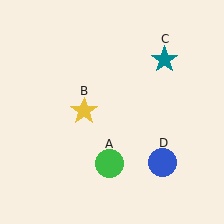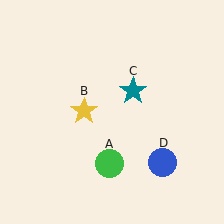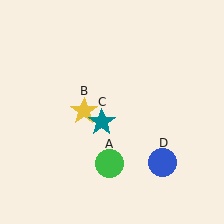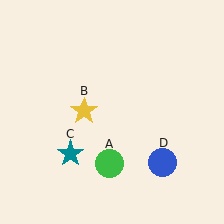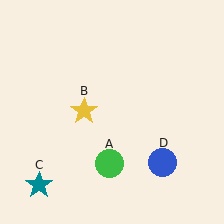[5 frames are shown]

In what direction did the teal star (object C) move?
The teal star (object C) moved down and to the left.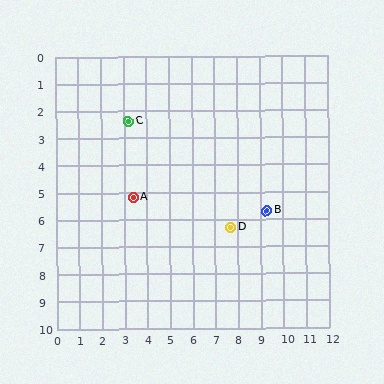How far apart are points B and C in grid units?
Points B and C are about 6.9 grid units apart.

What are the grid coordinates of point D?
Point D is at approximately (7.7, 6.3).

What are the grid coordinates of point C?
Point C is at approximately (3.2, 2.4).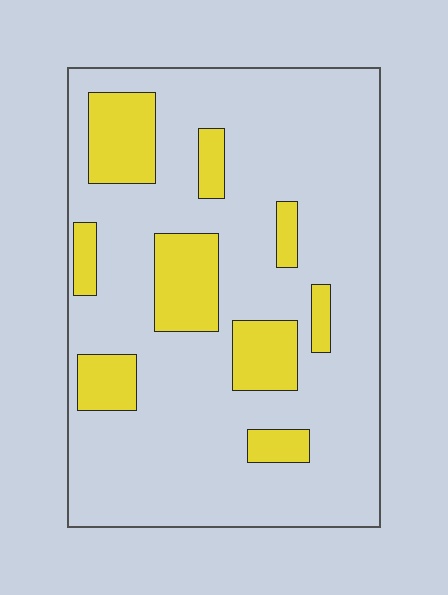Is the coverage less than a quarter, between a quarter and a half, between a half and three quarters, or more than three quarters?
Less than a quarter.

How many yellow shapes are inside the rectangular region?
9.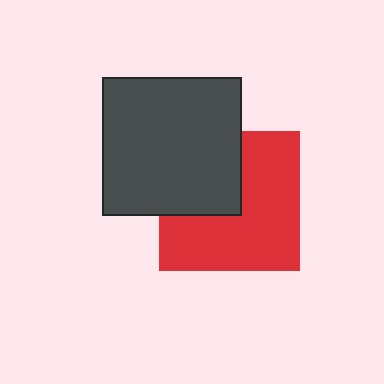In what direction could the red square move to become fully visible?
The red square could move toward the lower-right. That would shift it out from behind the dark gray square entirely.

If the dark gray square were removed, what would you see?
You would see the complete red square.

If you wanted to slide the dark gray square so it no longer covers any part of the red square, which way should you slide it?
Slide it toward the upper-left — that is the most direct way to separate the two shapes.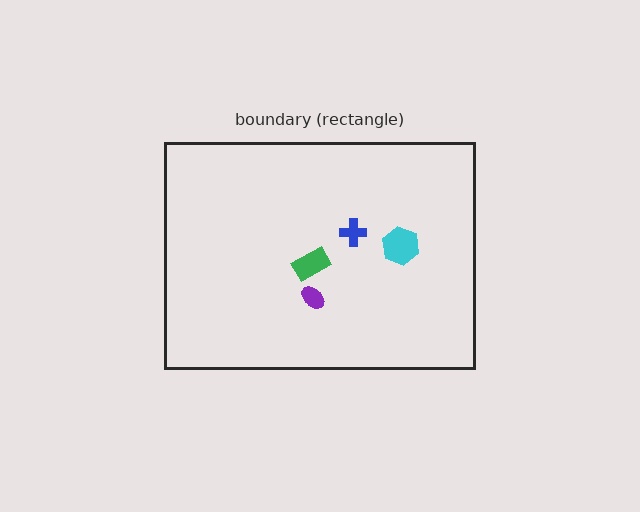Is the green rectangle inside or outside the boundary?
Inside.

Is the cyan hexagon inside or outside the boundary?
Inside.